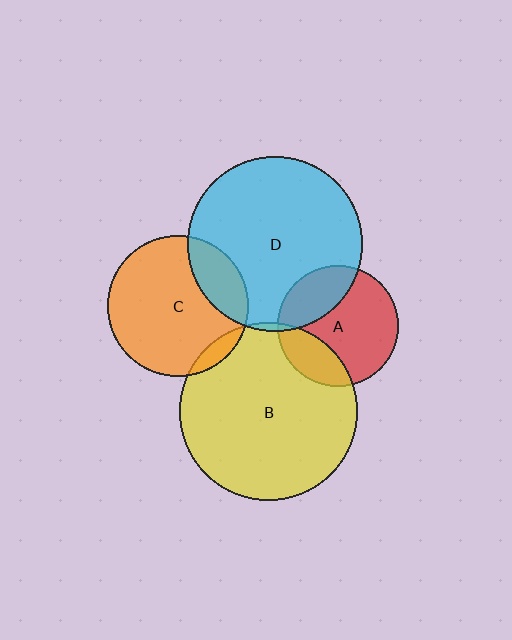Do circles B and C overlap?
Yes.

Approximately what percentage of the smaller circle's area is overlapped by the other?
Approximately 5%.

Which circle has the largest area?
Circle B (yellow).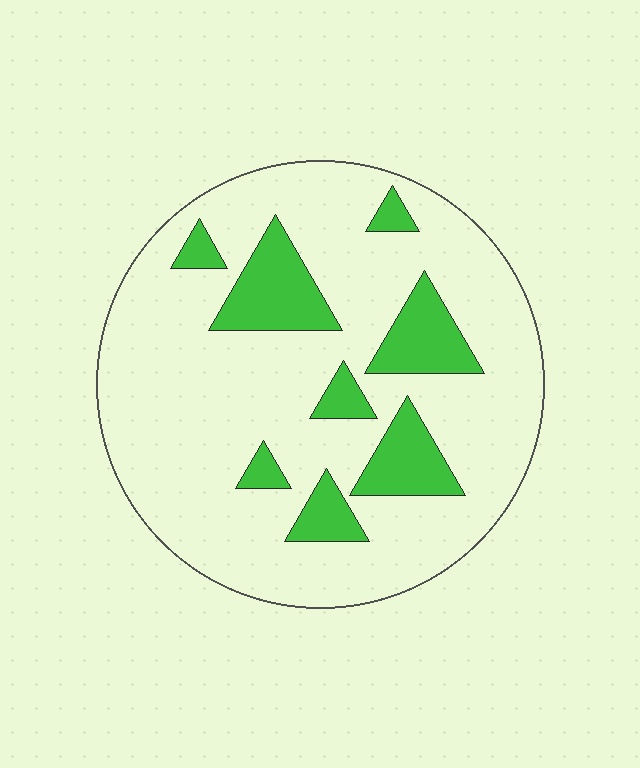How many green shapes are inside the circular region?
8.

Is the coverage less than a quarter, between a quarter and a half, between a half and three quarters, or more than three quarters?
Less than a quarter.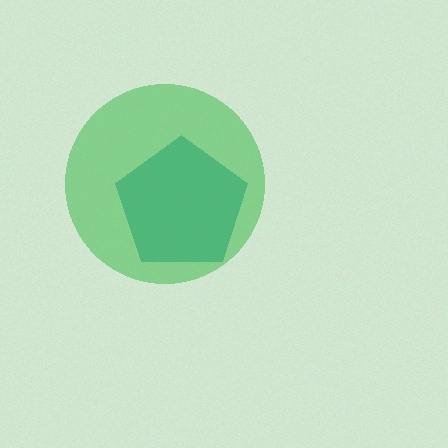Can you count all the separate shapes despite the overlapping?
Yes, there are 2 separate shapes.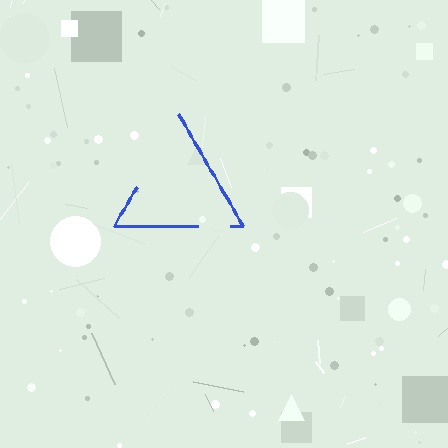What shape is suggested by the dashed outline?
The dashed outline suggests a triangle.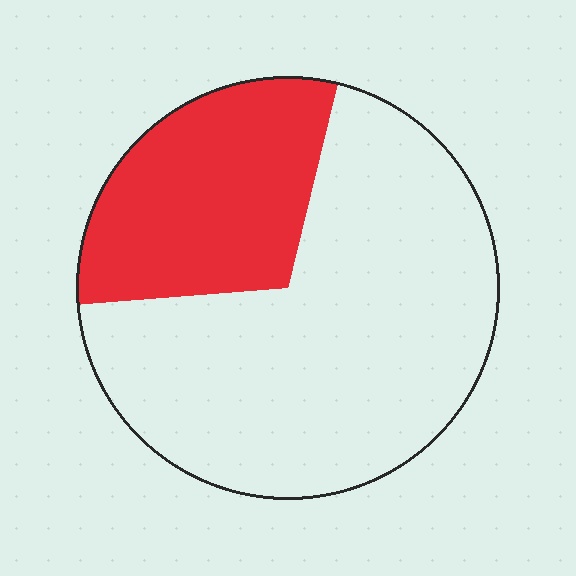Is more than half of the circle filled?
No.